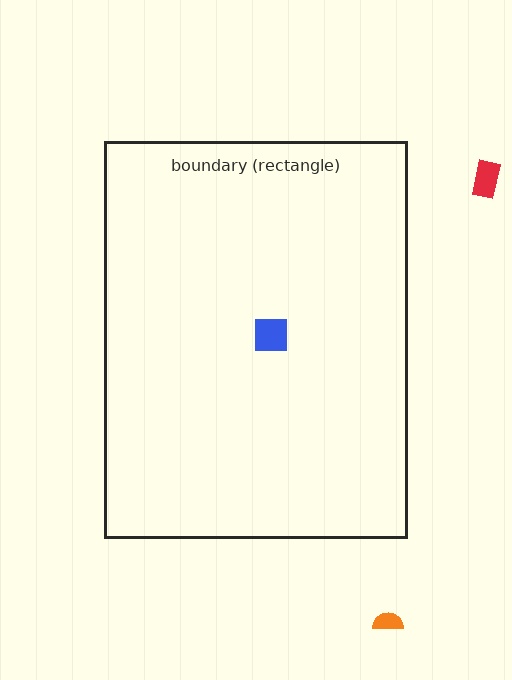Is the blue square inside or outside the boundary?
Inside.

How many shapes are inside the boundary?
1 inside, 2 outside.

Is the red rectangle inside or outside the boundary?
Outside.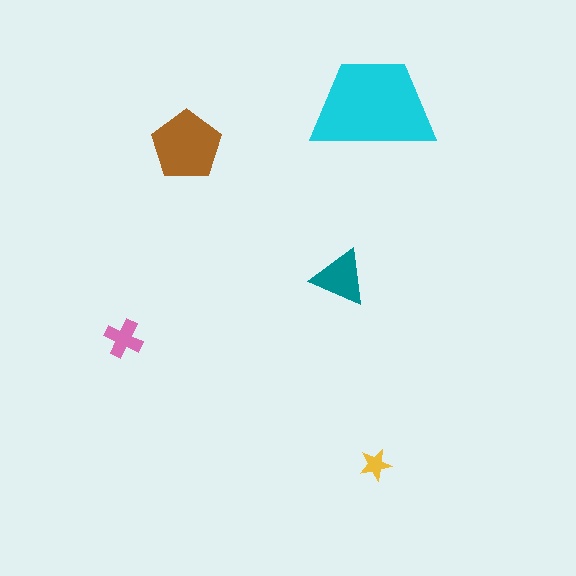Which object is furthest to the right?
The yellow star is rightmost.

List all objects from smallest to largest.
The yellow star, the pink cross, the teal triangle, the brown pentagon, the cyan trapezoid.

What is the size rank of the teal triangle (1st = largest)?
3rd.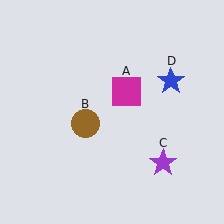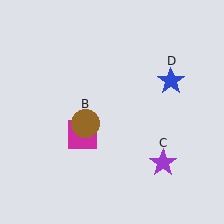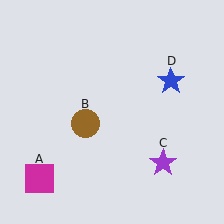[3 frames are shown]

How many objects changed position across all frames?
1 object changed position: magenta square (object A).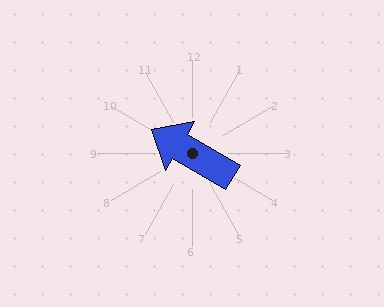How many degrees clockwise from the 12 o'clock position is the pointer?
Approximately 301 degrees.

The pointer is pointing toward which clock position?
Roughly 10 o'clock.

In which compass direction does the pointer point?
Northwest.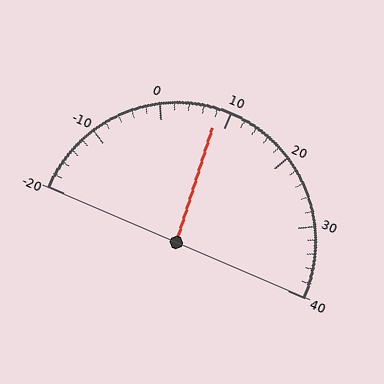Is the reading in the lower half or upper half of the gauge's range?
The reading is in the lower half of the range (-20 to 40).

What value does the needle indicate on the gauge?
The needle indicates approximately 8.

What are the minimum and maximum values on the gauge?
The gauge ranges from -20 to 40.